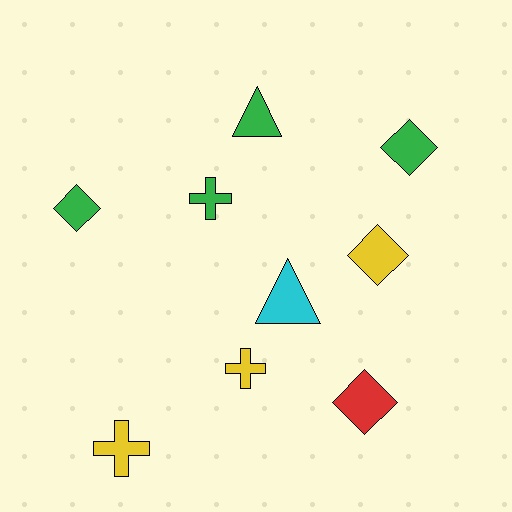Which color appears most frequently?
Green, with 4 objects.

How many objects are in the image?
There are 9 objects.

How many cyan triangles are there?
There is 1 cyan triangle.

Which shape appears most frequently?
Diamond, with 4 objects.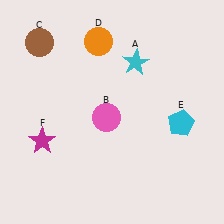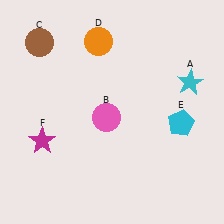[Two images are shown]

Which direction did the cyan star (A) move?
The cyan star (A) moved right.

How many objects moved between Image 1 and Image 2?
1 object moved between the two images.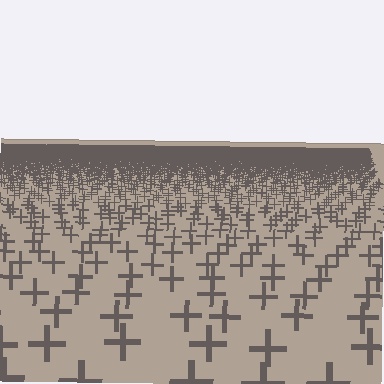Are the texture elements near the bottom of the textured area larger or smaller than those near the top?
Larger. Near the bottom, elements are closer to the viewer and appear at a bigger on-screen size.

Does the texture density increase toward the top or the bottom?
Density increases toward the top.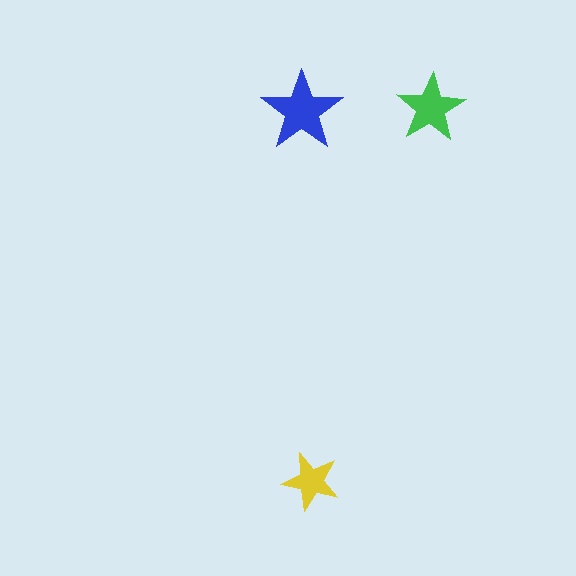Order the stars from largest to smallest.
the blue one, the green one, the yellow one.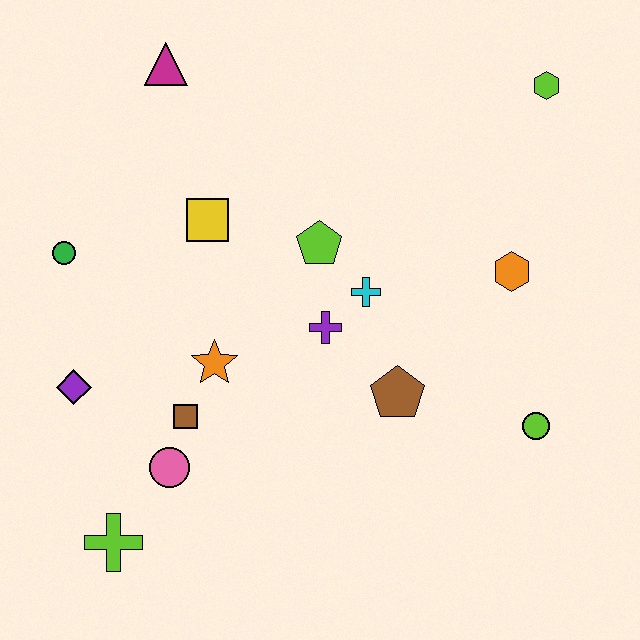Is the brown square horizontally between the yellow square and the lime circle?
No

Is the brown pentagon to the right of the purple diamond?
Yes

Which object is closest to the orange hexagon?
The cyan cross is closest to the orange hexagon.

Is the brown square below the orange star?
Yes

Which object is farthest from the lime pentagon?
The lime cross is farthest from the lime pentagon.